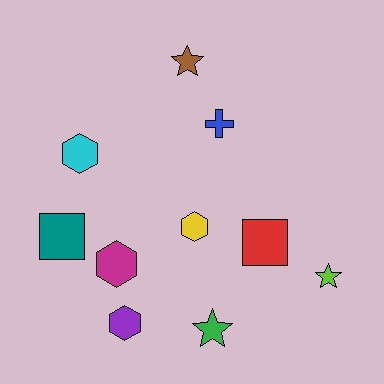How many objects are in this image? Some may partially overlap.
There are 10 objects.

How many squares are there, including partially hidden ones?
There are 2 squares.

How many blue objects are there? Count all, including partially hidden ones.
There is 1 blue object.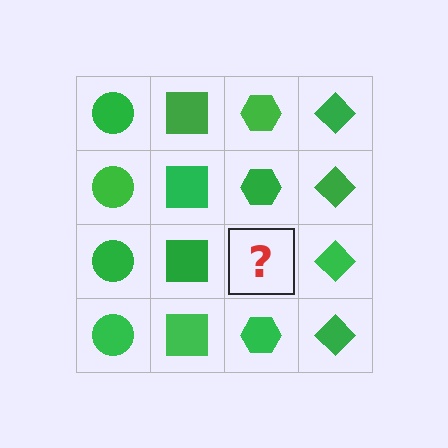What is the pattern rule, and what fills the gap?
The rule is that each column has a consistent shape. The gap should be filled with a green hexagon.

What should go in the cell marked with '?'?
The missing cell should contain a green hexagon.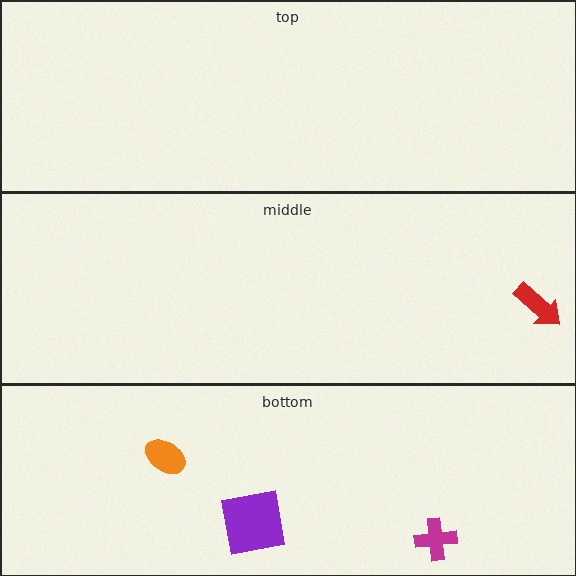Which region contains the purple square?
The bottom region.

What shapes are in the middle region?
The red arrow.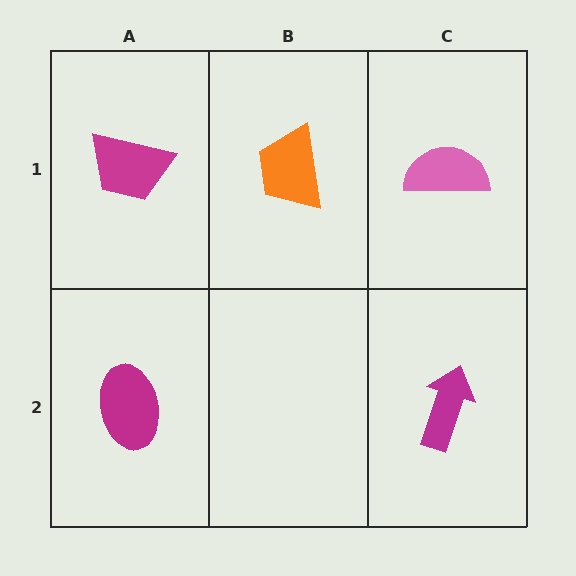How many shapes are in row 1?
3 shapes.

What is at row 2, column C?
A magenta arrow.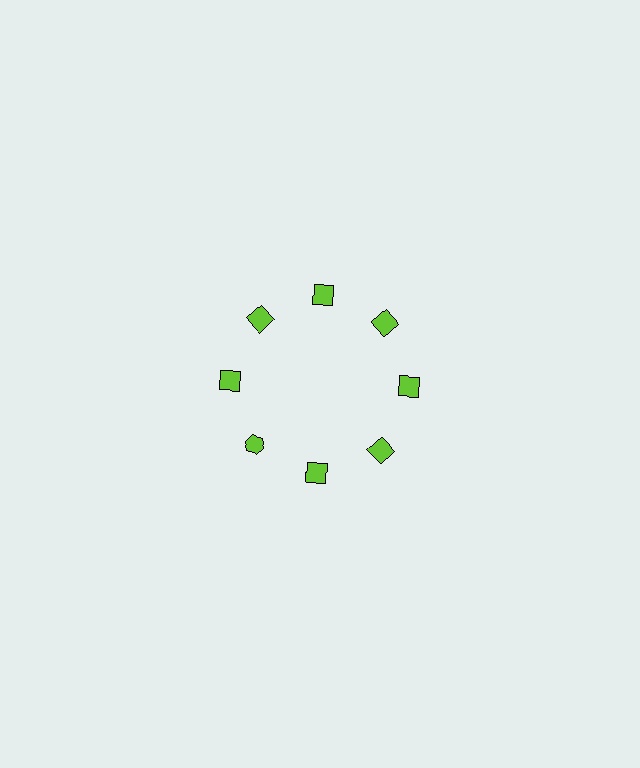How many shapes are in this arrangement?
There are 8 shapes arranged in a ring pattern.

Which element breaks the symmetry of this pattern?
The lime hexagon at roughly the 8 o'clock position breaks the symmetry. All other shapes are lime squares.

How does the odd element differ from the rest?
It has a different shape: hexagon instead of square.